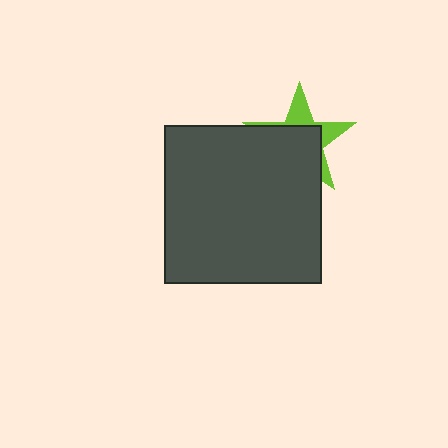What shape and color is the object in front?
The object in front is a dark gray square.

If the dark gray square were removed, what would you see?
You would see the complete lime star.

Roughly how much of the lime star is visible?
A small part of it is visible (roughly 38%).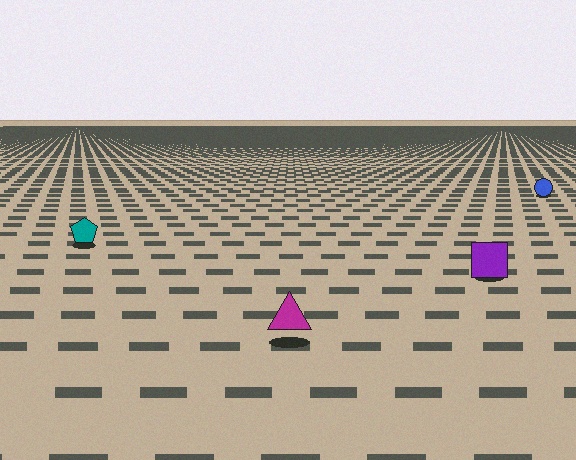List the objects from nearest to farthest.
From nearest to farthest: the magenta triangle, the purple square, the teal pentagon, the blue circle.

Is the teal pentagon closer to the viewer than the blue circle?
Yes. The teal pentagon is closer — you can tell from the texture gradient: the ground texture is coarser near it.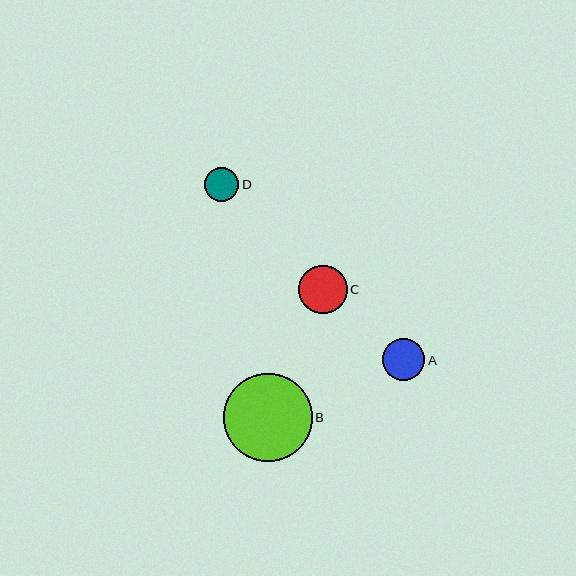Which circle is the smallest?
Circle D is the smallest with a size of approximately 34 pixels.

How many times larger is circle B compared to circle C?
Circle B is approximately 1.8 times the size of circle C.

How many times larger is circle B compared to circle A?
Circle B is approximately 2.1 times the size of circle A.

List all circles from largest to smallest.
From largest to smallest: B, C, A, D.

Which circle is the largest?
Circle B is the largest with a size of approximately 88 pixels.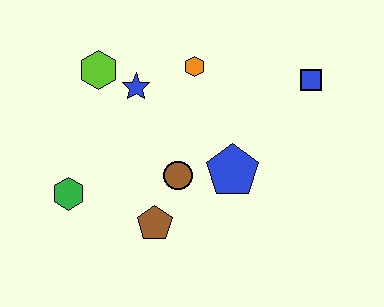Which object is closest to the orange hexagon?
The blue star is closest to the orange hexagon.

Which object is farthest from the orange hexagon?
The green hexagon is farthest from the orange hexagon.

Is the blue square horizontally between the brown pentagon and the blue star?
No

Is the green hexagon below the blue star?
Yes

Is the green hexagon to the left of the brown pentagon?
Yes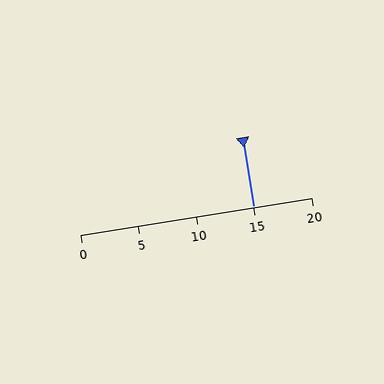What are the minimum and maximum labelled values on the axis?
The axis runs from 0 to 20.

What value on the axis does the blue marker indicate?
The marker indicates approximately 15.